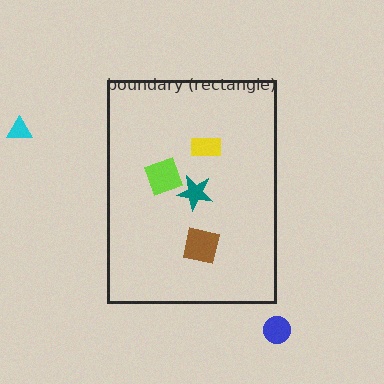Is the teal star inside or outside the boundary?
Inside.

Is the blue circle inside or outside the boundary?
Outside.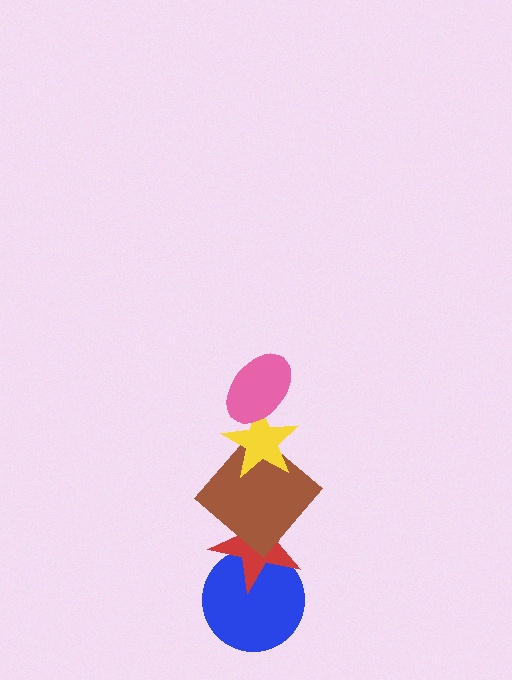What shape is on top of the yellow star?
The pink ellipse is on top of the yellow star.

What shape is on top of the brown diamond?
The yellow star is on top of the brown diamond.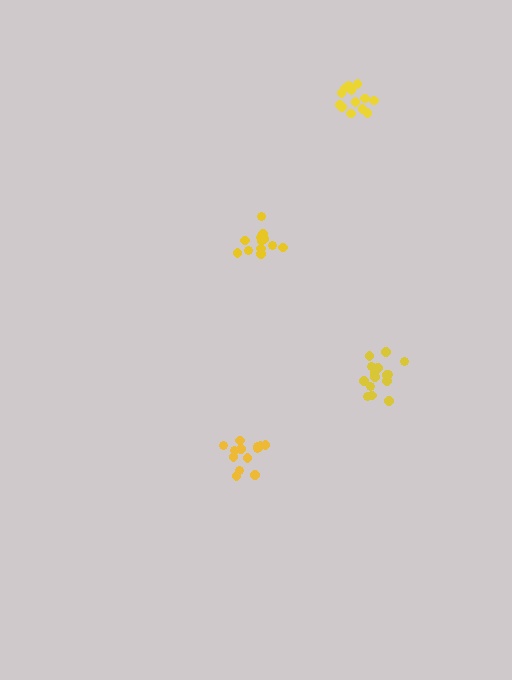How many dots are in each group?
Group 1: 12 dots, Group 2: 13 dots, Group 3: 13 dots, Group 4: 15 dots (53 total).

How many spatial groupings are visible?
There are 4 spatial groupings.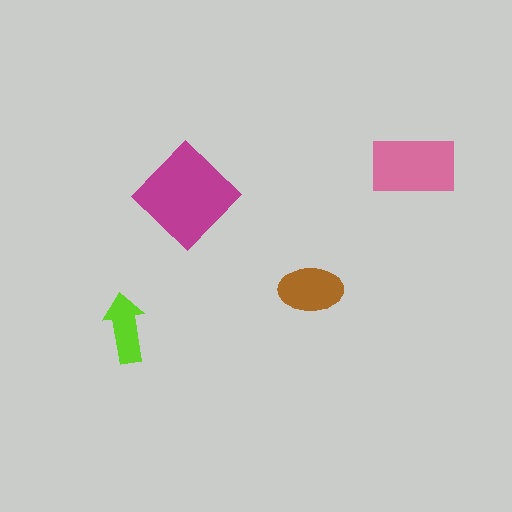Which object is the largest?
The magenta diamond.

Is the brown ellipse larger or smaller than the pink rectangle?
Smaller.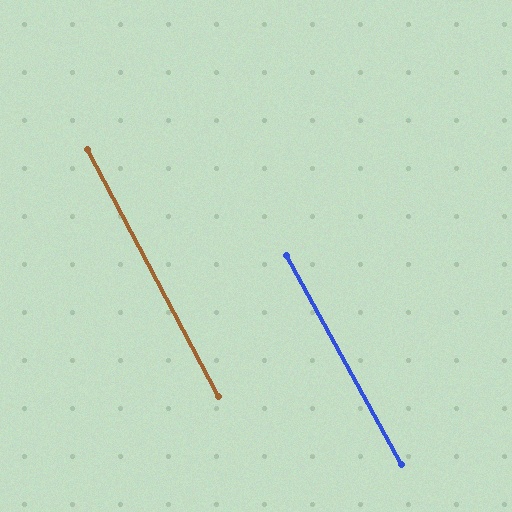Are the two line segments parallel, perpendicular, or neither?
Parallel — their directions differ by only 0.8°.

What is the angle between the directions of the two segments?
Approximately 1 degree.